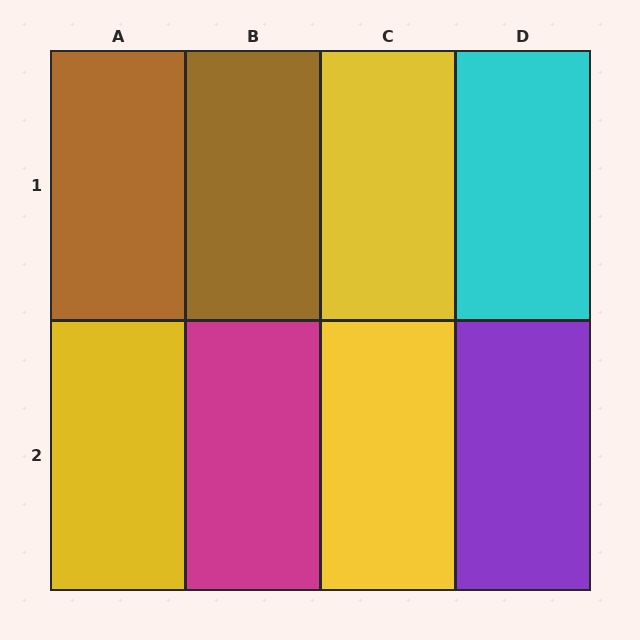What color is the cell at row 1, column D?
Cyan.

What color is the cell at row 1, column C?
Yellow.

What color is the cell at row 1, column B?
Brown.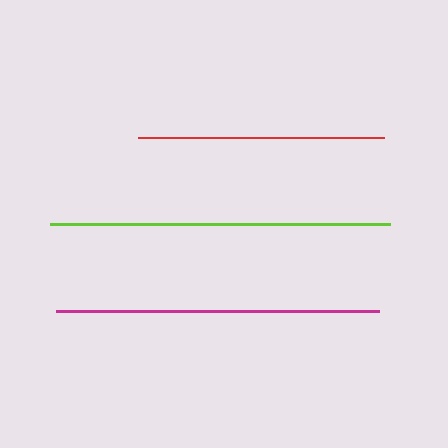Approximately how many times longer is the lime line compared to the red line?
The lime line is approximately 1.4 times the length of the red line.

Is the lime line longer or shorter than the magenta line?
The lime line is longer than the magenta line.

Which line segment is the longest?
The lime line is the longest at approximately 340 pixels.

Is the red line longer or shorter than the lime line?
The lime line is longer than the red line.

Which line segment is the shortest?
The red line is the shortest at approximately 246 pixels.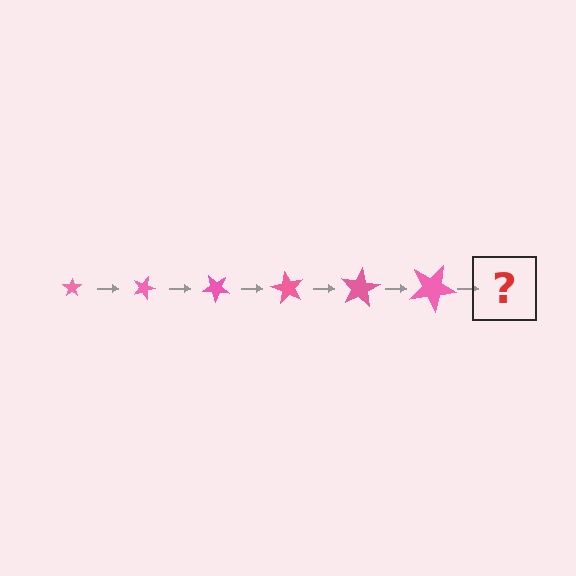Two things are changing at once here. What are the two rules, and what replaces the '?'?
The two rules are that the star grows larger each step and it rotates 20 degrees each step. The '?' should be a star, larger than the previous one and rotated 120 degrees from the start.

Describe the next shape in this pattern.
It should be a star, larger than the previous one and rotated 120 degrees from the start.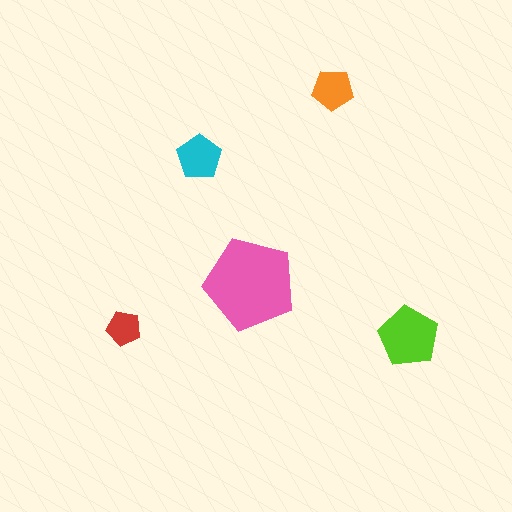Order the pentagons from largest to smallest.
the pink one, the lime one, the cyan one, the orange one, the red one.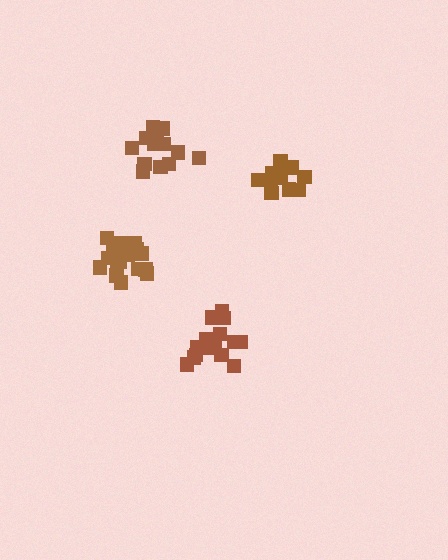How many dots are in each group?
Group 1: 14 dots, Group 2: 13 dots, Group 3: 18 dots, Group 4: 15 dots (60 total).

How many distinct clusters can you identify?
There are 4 distinct clusters.